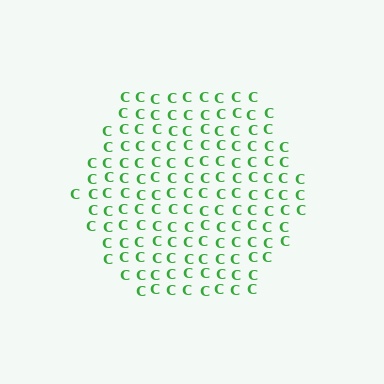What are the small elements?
The small elements are letter C's.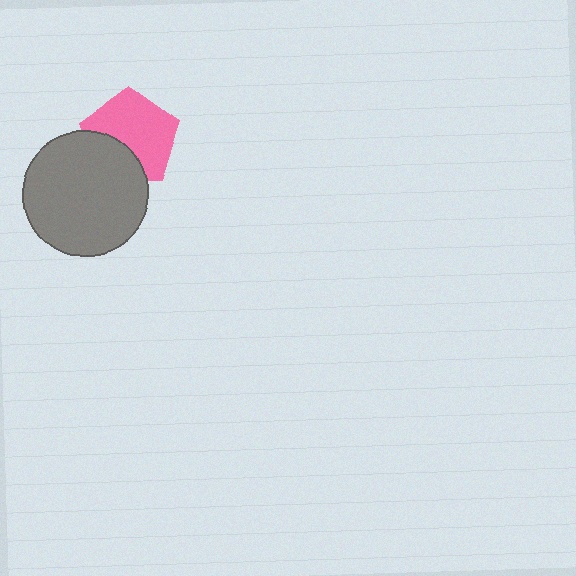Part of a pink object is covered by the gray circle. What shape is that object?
It is a pentagon.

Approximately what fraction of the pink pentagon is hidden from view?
Roughly 33% of the pink pentagon is hidden behind the gray circle.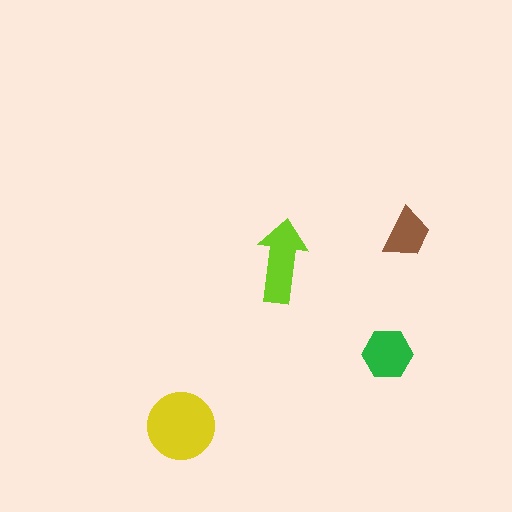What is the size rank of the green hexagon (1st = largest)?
3rd.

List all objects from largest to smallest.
The yellow circle, the lime arrow, the green hexagon, the brown trapezoid.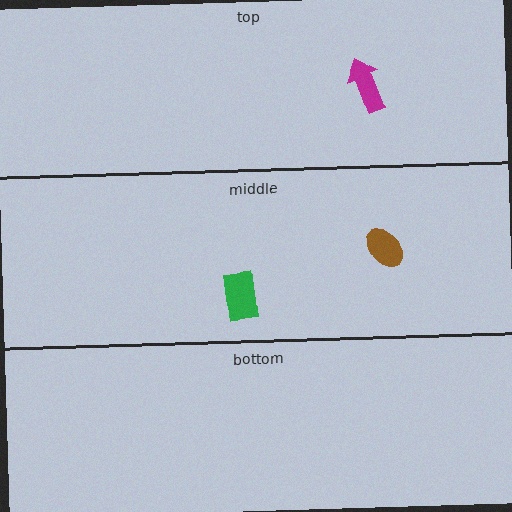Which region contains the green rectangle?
The middle region.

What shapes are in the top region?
The magenta arrow.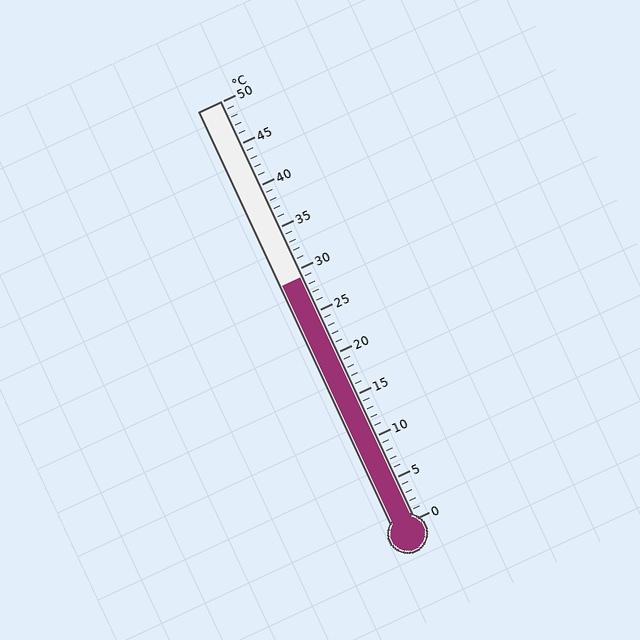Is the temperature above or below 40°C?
The temperature is below 40°C.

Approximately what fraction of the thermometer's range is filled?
The thermometer is filled to approximately 60% of its range.